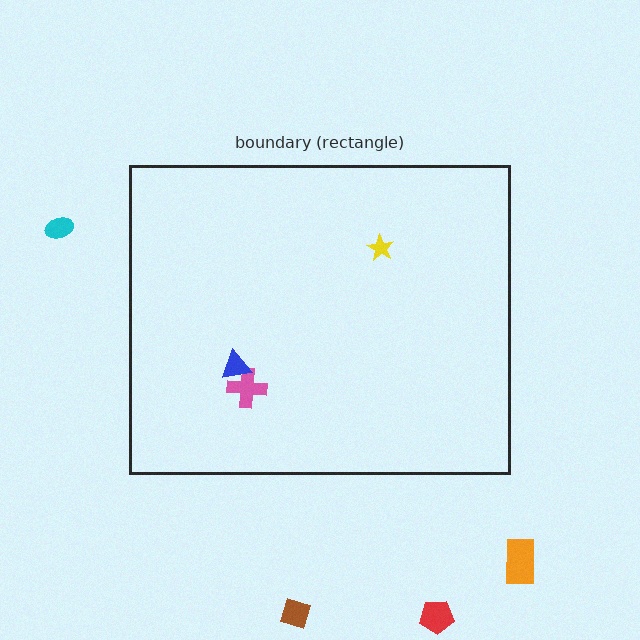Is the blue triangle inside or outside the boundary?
Inside.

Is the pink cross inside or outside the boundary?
Inside.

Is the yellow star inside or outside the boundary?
Inside.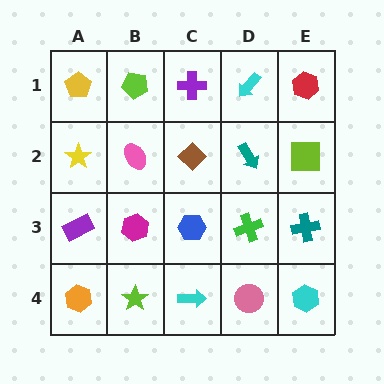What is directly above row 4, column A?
A purple rectangle.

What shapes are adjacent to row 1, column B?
A pink ellipse (row 2, column B), a yellow pentagon (row 1, column A), a purple cross (row 1, column C).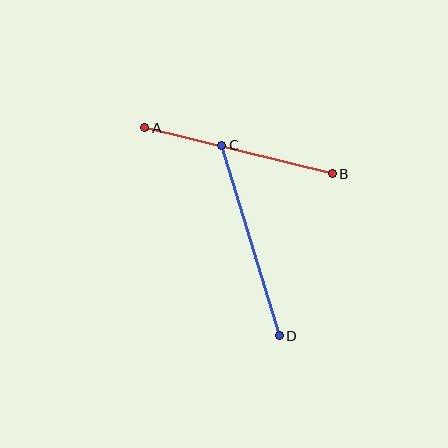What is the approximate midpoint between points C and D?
The midpoint is at approximately (250, 240) pixels.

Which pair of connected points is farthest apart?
Points C and D are farthest apart.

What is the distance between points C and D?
The distance is approximately 199 pixels.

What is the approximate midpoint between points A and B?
The midpoint is at approximately (238, 151) pixels.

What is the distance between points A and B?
The distance is approximately 193 pixels.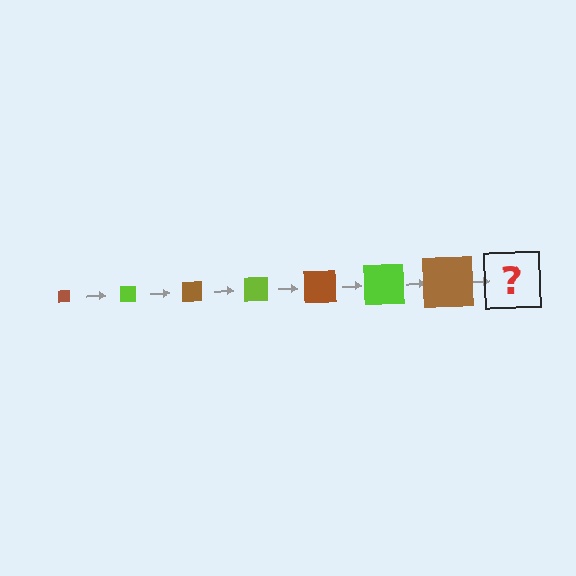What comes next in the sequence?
The next element should be a lime square, larger than the previous one.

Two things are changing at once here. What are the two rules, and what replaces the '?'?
The two rules are that the square grows larger each step and the color cycles through brown and lime. The '?' should be a lime square, larger than the previous one.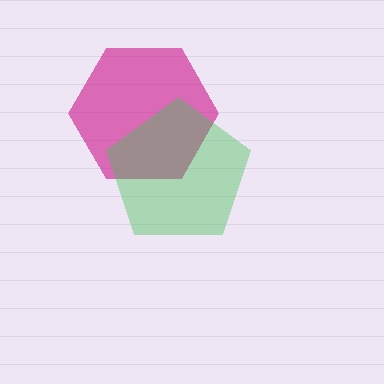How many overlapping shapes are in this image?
There are 2 overlapping shapes in the image.